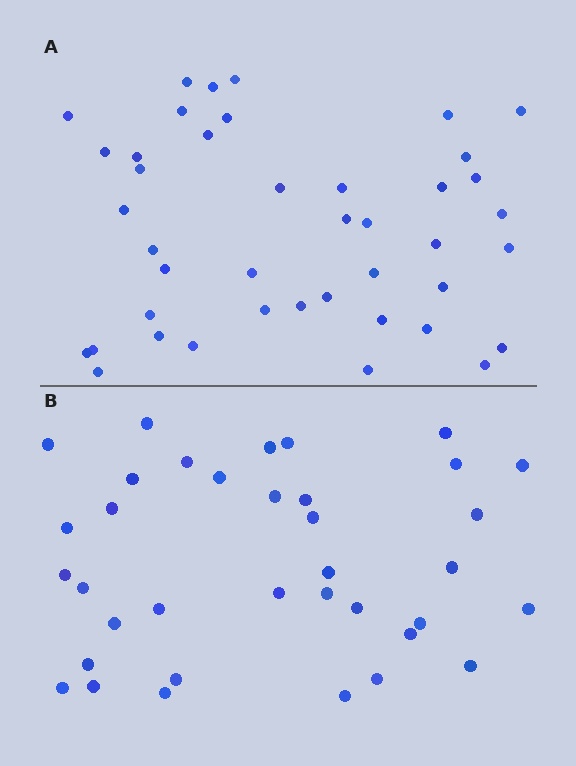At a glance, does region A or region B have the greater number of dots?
Region A (the top region) has more dots.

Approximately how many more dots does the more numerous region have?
Region A has about 6 more dots than region B.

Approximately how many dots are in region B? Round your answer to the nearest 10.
About 40 dots. (The exact count is 36, which rounds to 40.)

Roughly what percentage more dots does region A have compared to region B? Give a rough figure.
About 15% more.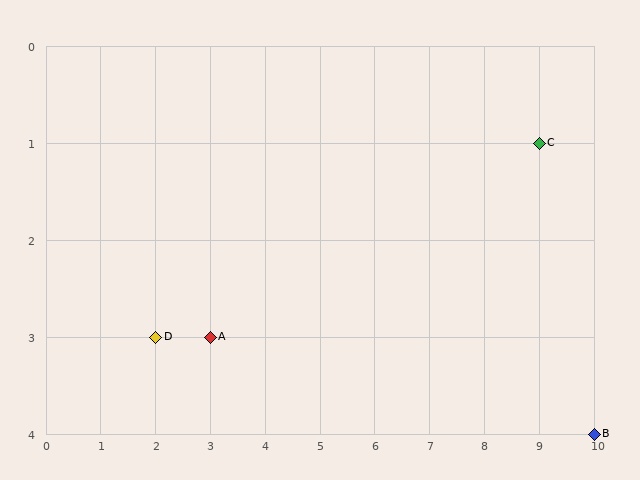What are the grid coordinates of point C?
Point C is at grid coordinates (9, 1).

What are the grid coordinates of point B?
Point B is at grid coordinates (10, 4).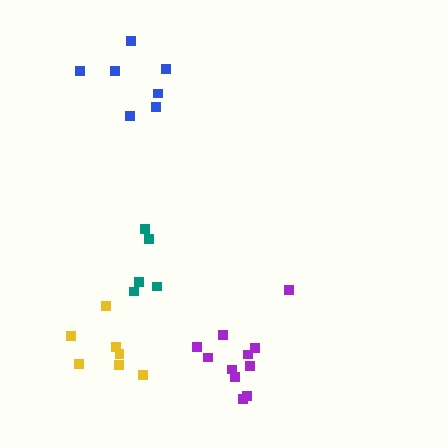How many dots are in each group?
Group 1: 7 dots, Group 2: 5 dots, Group 3: 7 dots, Group 4: 11 dots (30 total).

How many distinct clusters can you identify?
There are 4 distinct clusters.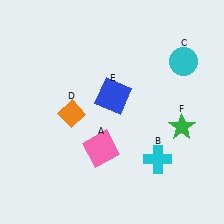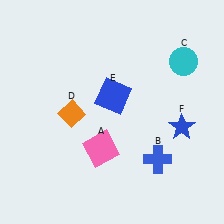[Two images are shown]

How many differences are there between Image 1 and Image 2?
There are 2 differences between the two images.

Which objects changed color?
B changed from cyan to blue. F changed from green to blue.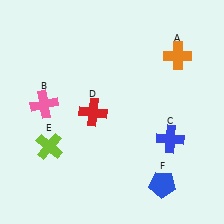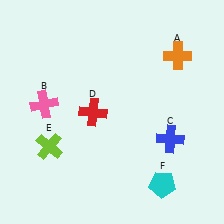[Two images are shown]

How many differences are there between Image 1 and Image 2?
There is 1 difference between the two images.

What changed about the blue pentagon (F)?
In Image 1, F is blue. In Image 2, it changed to cyan.